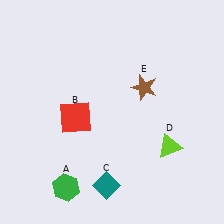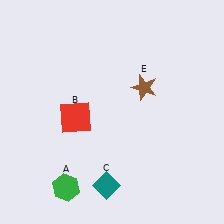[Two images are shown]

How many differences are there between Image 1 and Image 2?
There is 1 difference between the two images.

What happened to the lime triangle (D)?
The lime triangle (D) was removed in Image 2. It was in the bottom-right area of Image 1.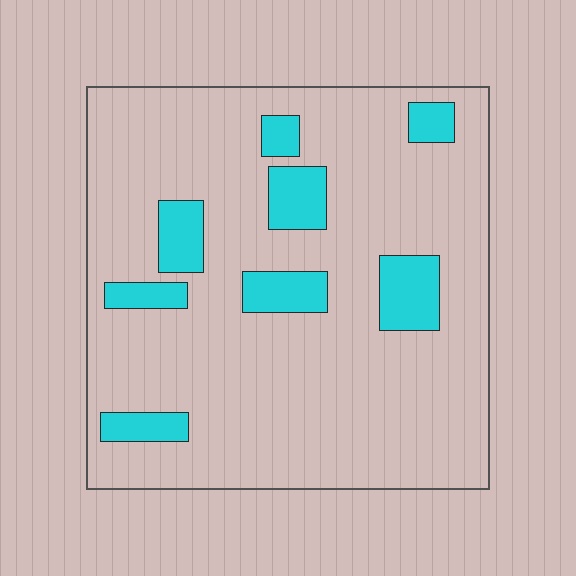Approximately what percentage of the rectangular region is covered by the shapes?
Approximately 15%.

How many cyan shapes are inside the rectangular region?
8.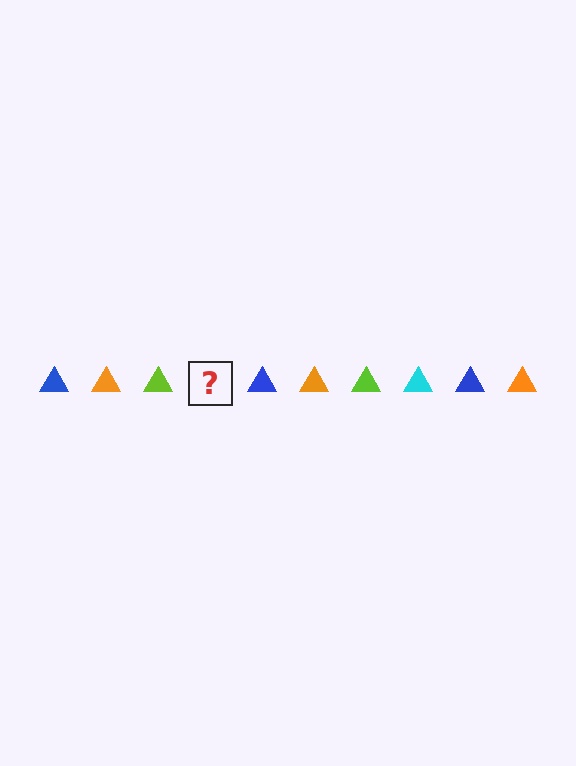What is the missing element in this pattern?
The missing element is a cyan triangle.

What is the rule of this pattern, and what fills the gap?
The rule is that the pattern cycles through blue, orange, lime, cyan triangles. The gap should be filled with a cyan triangle.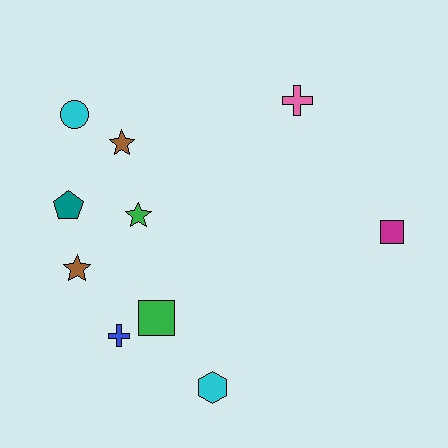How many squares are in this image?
There are 2 squares.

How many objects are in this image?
There are 10 objects.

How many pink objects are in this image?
There is 1 pink object.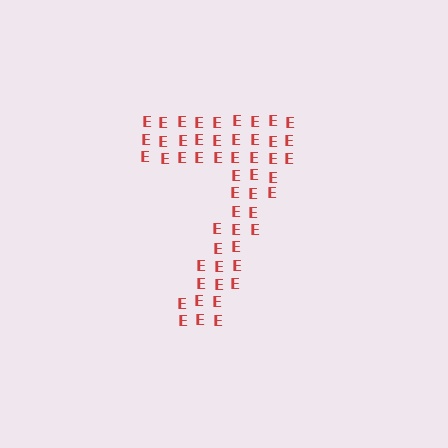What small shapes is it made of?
It is made of small letter E's.